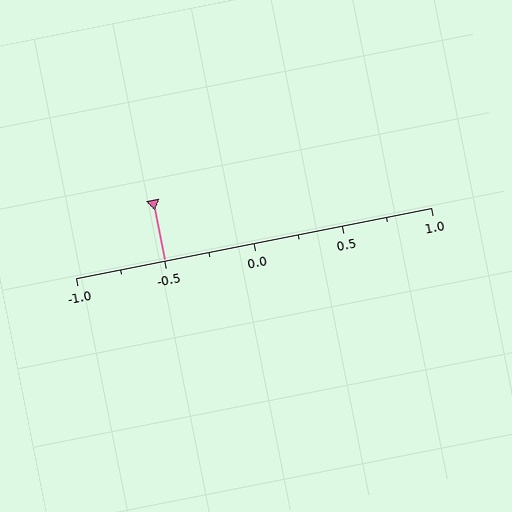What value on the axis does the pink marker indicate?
The marker indicates approximately -0.5.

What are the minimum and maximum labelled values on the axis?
The axis runs from -1.0 to 1.0.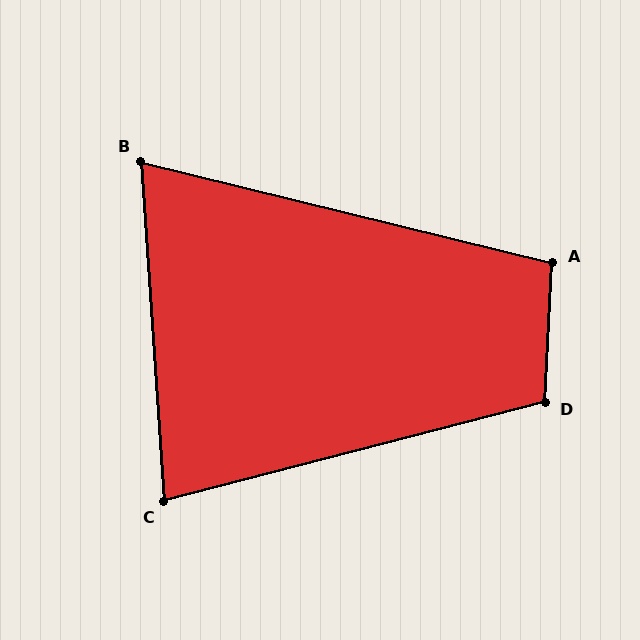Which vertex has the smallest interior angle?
B, at approximately 72 degrees.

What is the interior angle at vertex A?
Approximately 101 degrees (obtuse).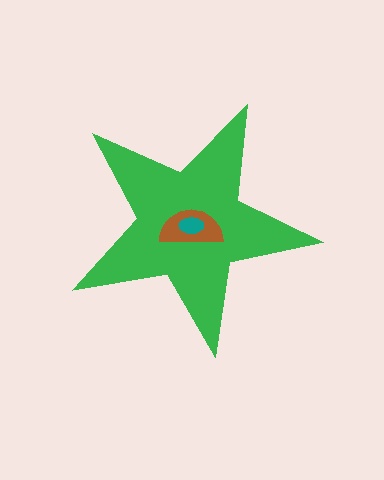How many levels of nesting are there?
3.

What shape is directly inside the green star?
The brown semicircle.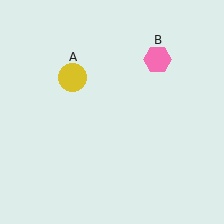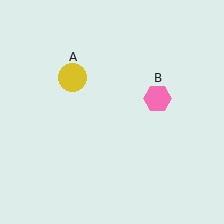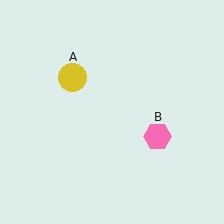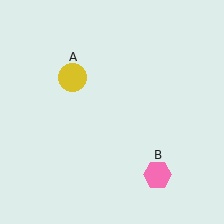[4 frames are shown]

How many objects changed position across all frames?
1 object changed position: pink hexagon (object B).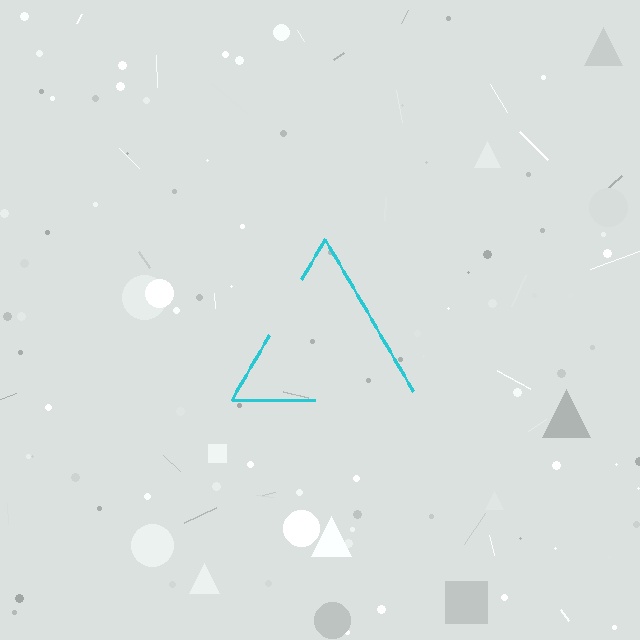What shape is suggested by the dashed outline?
The dashed outline suggests a triangle.